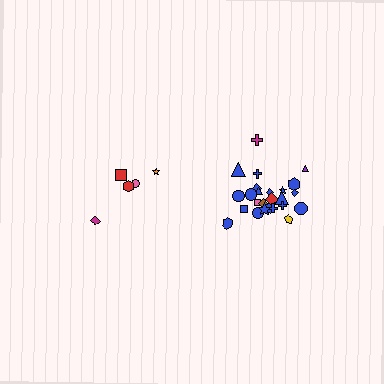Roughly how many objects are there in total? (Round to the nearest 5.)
Roughly 30 objects in total.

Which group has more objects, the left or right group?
The right group.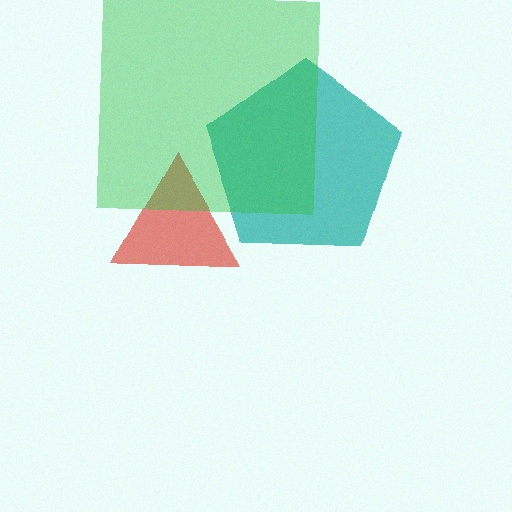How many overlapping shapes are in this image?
There are 3 overlapping shapes in the image.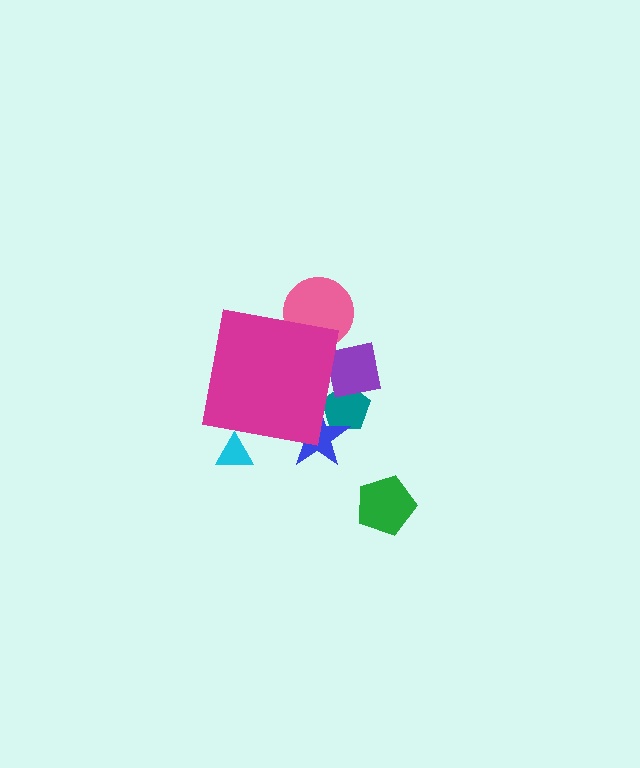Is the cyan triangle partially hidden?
Yes, the cyan triangle is partially hidden behind the magenta square.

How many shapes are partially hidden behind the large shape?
5 shapes are partially hidden.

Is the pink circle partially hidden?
Yes, the pink circle is partially hidden behind the magenta square.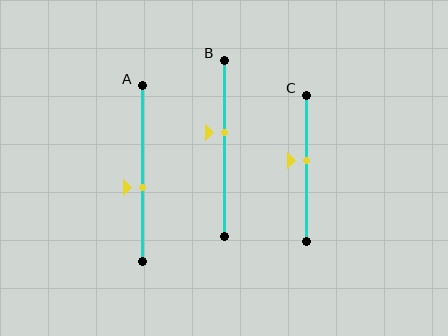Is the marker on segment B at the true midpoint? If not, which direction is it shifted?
No, the marker on segment B is shifted upward by about 9% of the segment length.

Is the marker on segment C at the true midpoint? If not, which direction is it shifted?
No, the marker on segment C is shifted upward by about 5% of the segment length.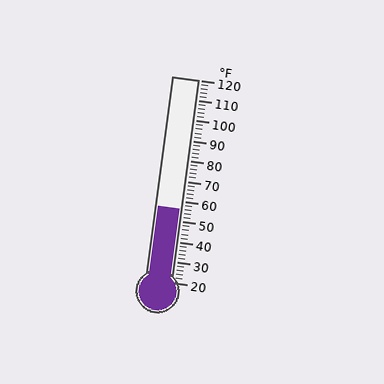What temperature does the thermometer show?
The thermometer shows approximately 56°F.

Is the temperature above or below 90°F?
The temperature is below 90°F.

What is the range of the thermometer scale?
The thermometer scale ranges from 20°F to 120°F.